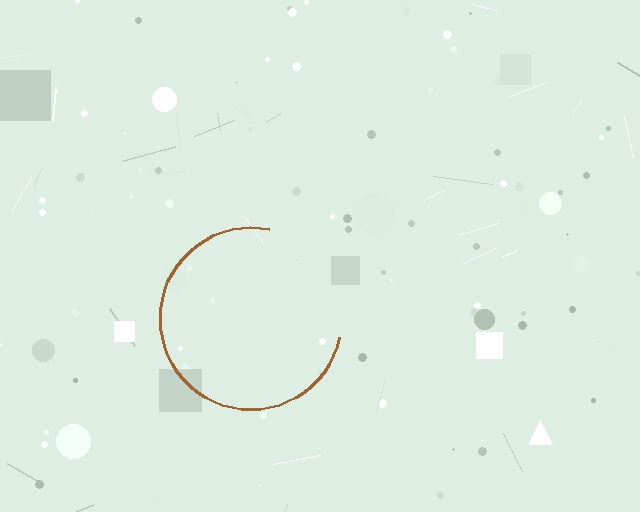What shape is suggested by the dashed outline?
The dashed outline suggests a circle.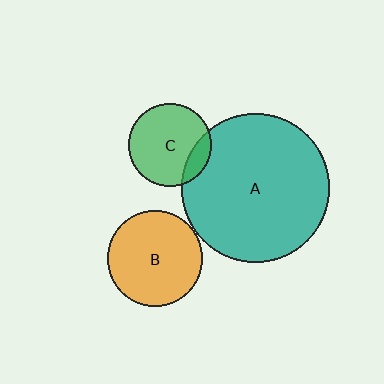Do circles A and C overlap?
Yes.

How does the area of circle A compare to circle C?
Approximately 3.2 times.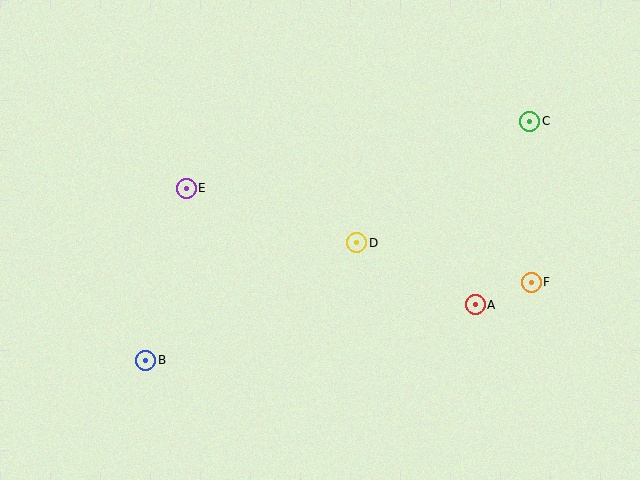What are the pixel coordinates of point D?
Point D is at (357, 243).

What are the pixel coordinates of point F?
Point F is at (531, 282).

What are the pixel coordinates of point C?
Point C is at (530, 121).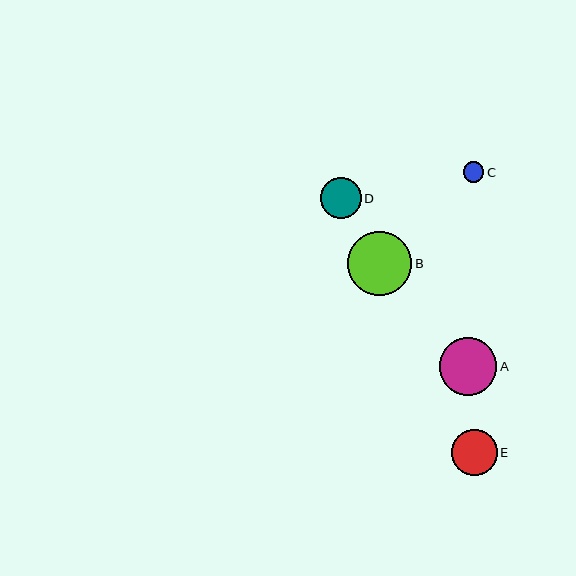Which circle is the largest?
Circle B is the largest with a size of approximately 65 pixels.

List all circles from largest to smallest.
From largest to smallest: B, A, E, D, C.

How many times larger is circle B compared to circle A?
Circle B is approximately 1.1 times the size of circle A.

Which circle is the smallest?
Circle C is the smallest with a size of approximately 21 pixels.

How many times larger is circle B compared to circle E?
Circle B is approximately 1.4 times the size of circle E.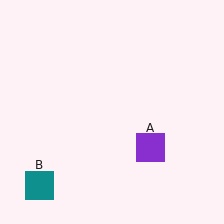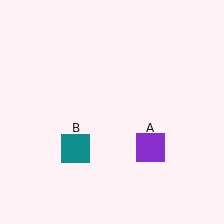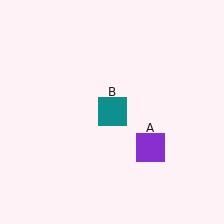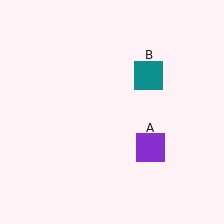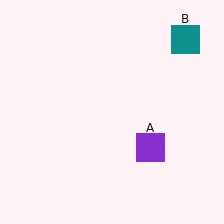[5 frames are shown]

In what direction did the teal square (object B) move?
The teal square (object B) moved up and to the right.